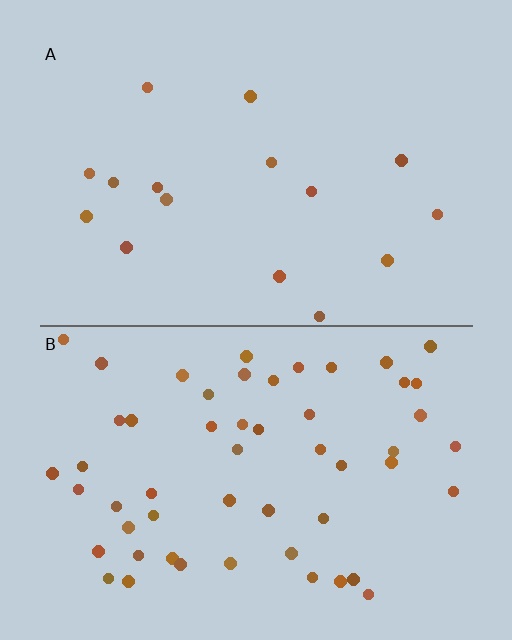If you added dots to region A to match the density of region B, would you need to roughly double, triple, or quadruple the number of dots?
Approximately triple.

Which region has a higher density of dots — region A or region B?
B (the bottom).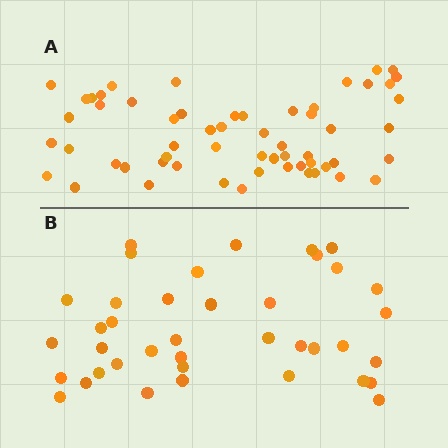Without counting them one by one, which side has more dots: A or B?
Region A (the top region) has more dots.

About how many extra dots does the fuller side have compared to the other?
Region A has approximately 20 more dots than region B.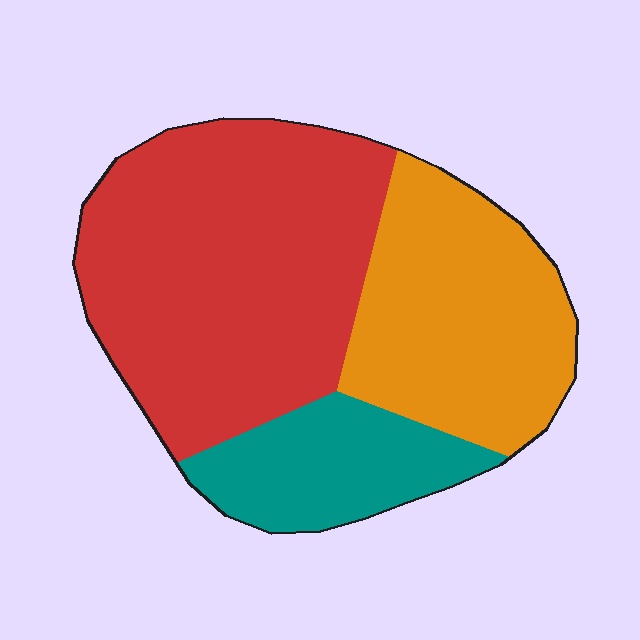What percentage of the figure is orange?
Orange takes up about one third (1/3) of the figure.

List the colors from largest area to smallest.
From largest to smallest: red, orange, teal.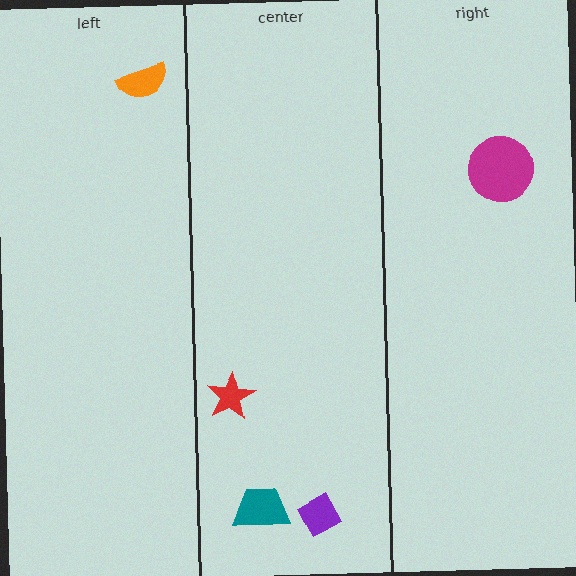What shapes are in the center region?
The teal trapezoid, the red star, the purple diamond.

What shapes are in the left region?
The orange semicircle.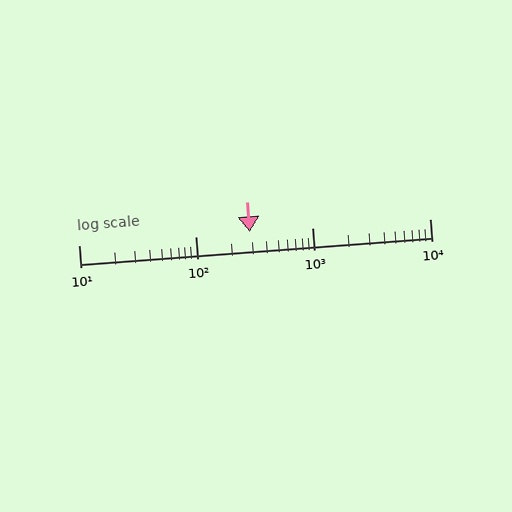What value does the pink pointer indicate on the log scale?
The pointer indicates approximately 290.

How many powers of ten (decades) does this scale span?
The scale spans 3 decades, from 10 to 10000.